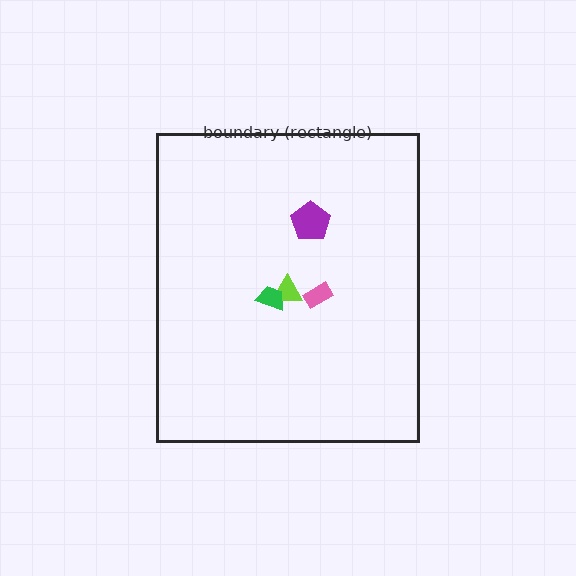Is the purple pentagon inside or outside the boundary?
Inside.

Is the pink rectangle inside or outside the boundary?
Inside.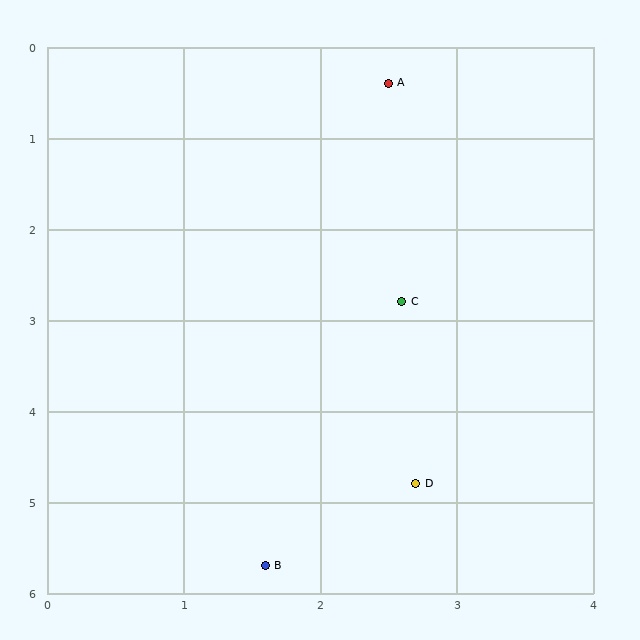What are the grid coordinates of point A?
Point A is at approximately (2.5, 0.4).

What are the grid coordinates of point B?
Point B is at approximately (1.6, 5.7).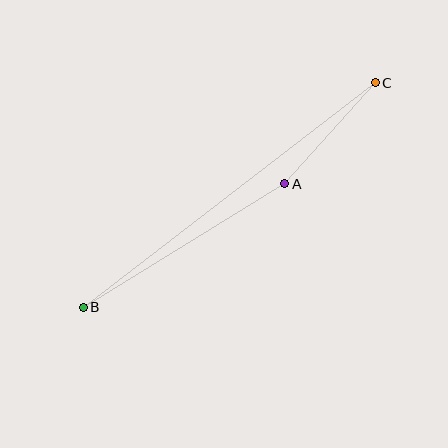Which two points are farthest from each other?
Points B and C are farthest from each other.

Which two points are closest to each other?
Points A and C are closest to each other.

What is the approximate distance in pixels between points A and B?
The distance between A and B is approximately 236 pixels.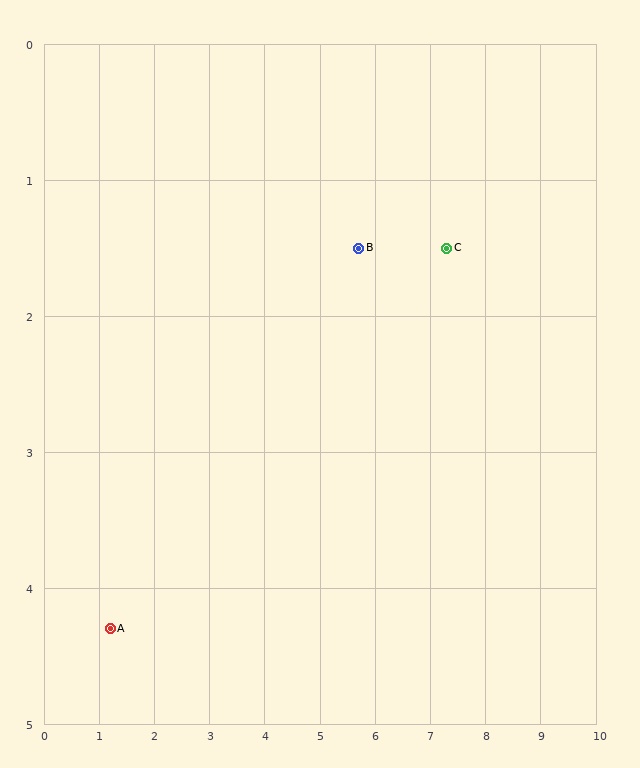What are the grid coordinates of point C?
Point C is at approximately (7.3, 1.5).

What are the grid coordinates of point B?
Point B is at approximately (5.7, 1.5).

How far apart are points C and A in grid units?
Points C and A are about 6.7 grid units apart.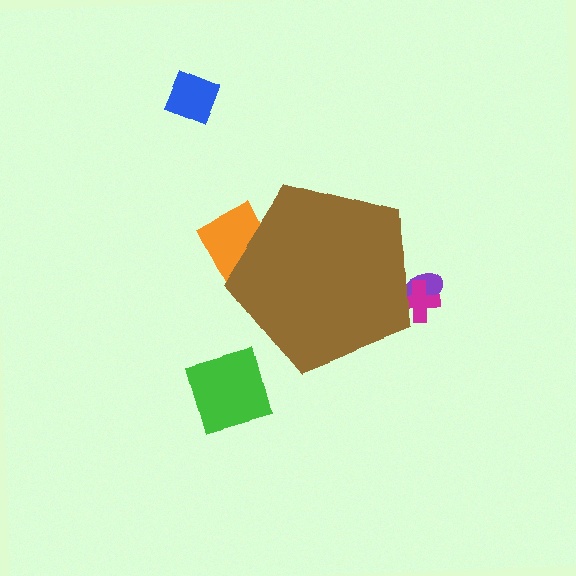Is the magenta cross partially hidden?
Yes, the magenta cross is partially hidden behind the brown pentagon.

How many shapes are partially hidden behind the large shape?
3 shapes are partially hidden.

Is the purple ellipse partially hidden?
Yes, the purple ellipse is partially hidden behind the brown pentagon.